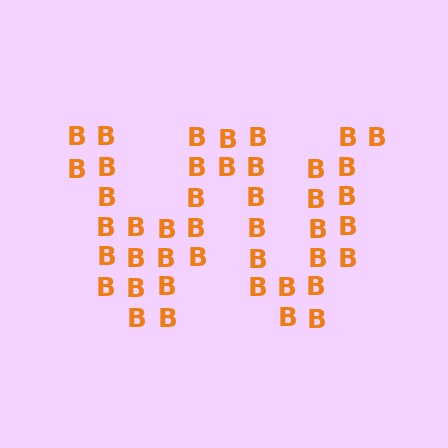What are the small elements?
The small elements are letter B's.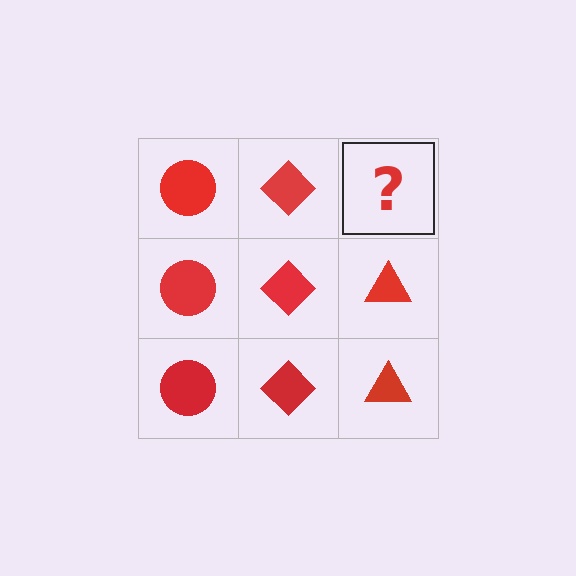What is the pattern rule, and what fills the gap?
The rule is that each column has a consistent shape. The gap should be filled with a red triangle.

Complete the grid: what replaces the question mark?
The question mark should be replaced with a red triangle.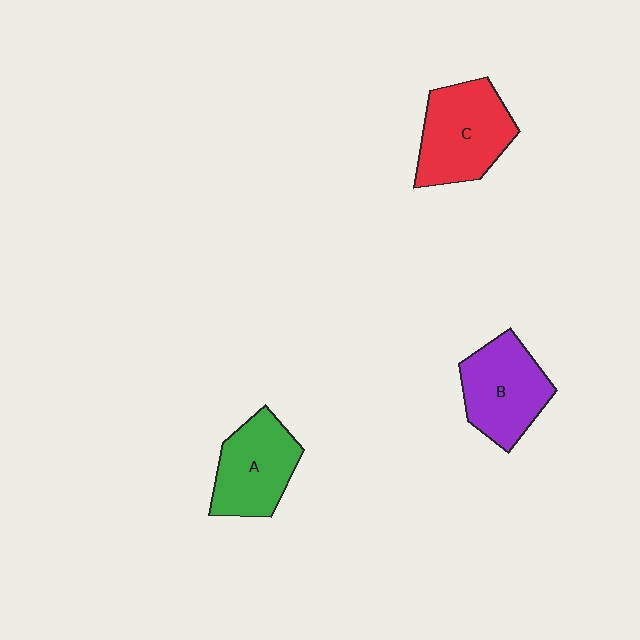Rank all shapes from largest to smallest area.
From largest to smallest: C (red), B (purple), A (green).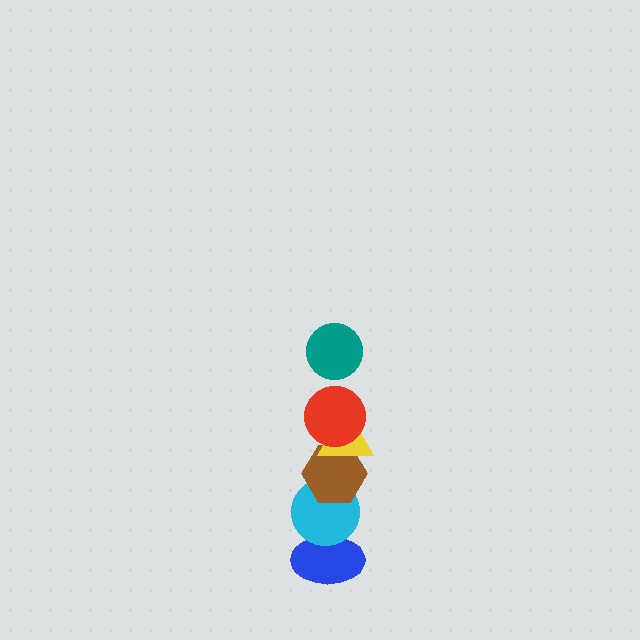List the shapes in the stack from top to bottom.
From top to bottom: the teal circle, the red circle, the yellow triangle, the brown hexagon, the cyan circle, the blue ellipse.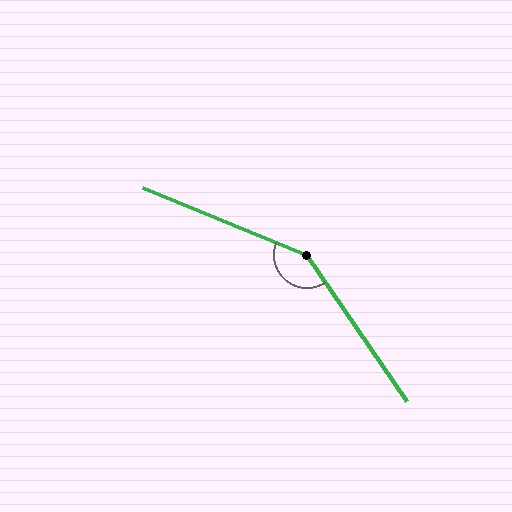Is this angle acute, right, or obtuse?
It is obtuse.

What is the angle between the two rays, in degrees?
Approximately 147 degrees.